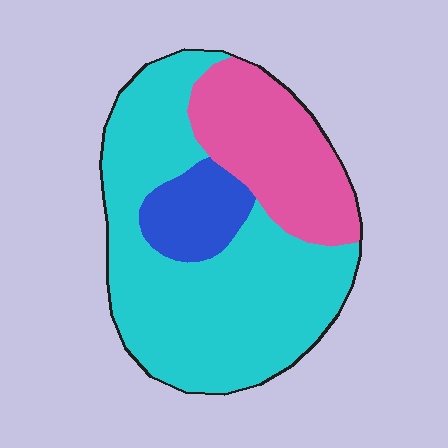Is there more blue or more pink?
Pink.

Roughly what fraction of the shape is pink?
Pink covers 27% of the shape.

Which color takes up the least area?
Blue, at roughly 10%.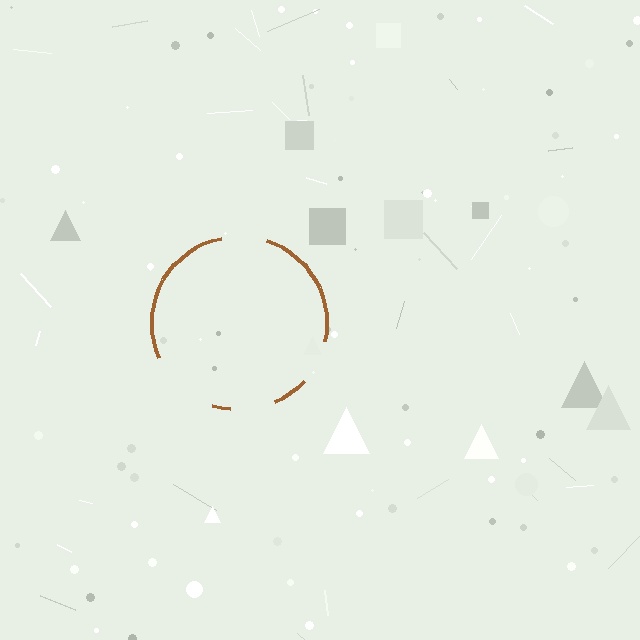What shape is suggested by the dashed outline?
The dashed outline suggests a circle.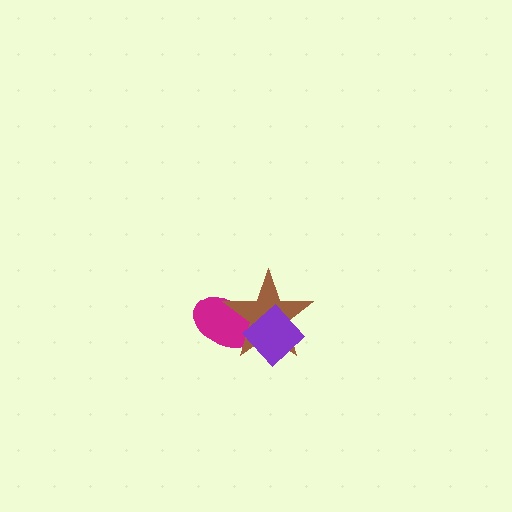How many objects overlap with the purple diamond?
2 objects overlap with the purple diamond.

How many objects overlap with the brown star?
2 objects overlap with the brown star.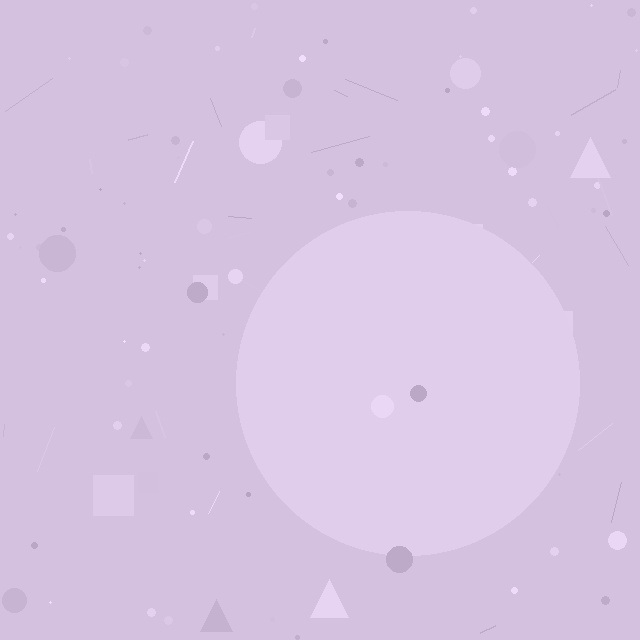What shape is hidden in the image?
A circle is hidden in the image.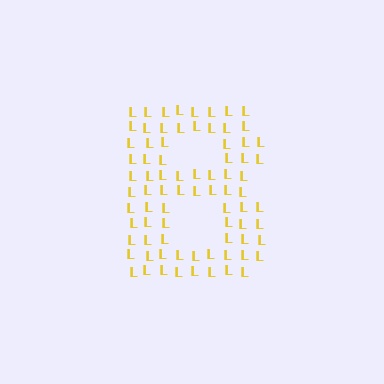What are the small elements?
The small elements are letter L's.